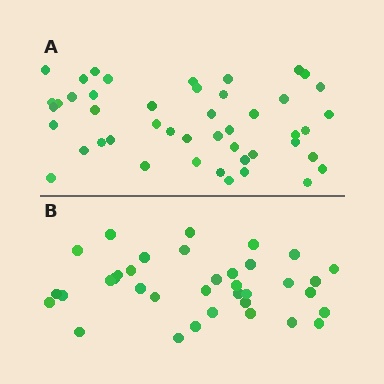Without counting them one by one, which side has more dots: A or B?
Region A (the top region) has more dots.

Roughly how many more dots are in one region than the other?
Region A has roughly 10 or so more dots than region B.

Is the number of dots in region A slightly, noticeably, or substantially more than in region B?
Region A has noticeably more, but not dramatically so. The ratio is roughly 1.3 to 1.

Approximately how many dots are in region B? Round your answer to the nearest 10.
About 40 dots. (The exact count is 36, which rounds to 40.)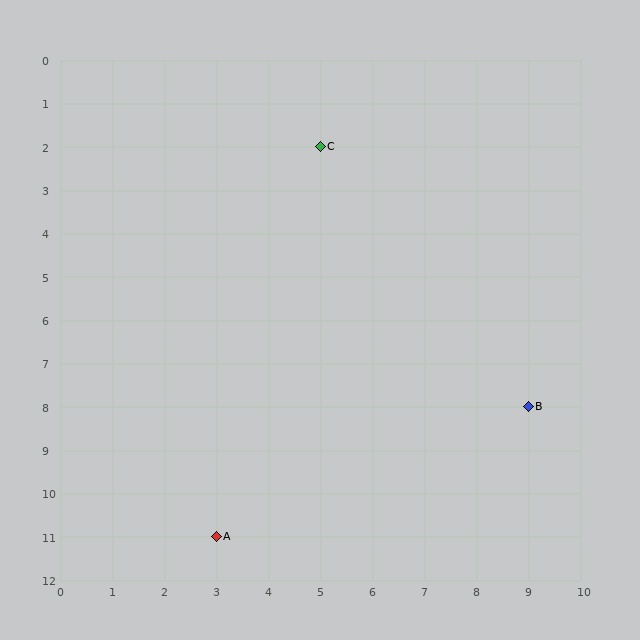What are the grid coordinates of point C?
Point C is at grid coordinates (5, 2).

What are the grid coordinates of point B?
Point B is at grid coordinates (9, 8).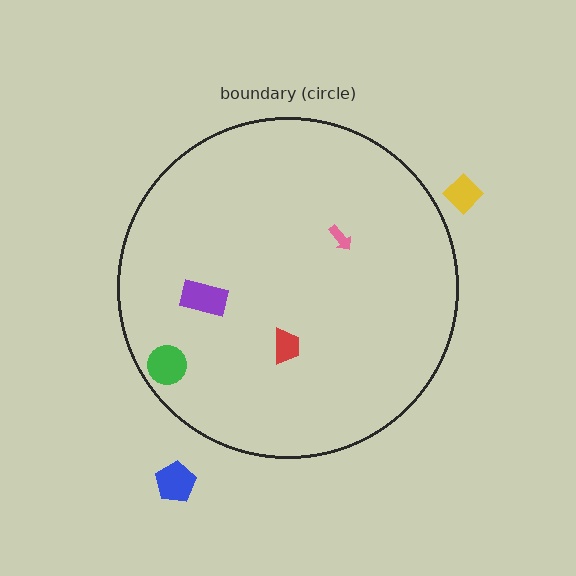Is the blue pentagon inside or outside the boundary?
Outside.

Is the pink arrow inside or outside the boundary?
Inside.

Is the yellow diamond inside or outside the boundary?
Outside.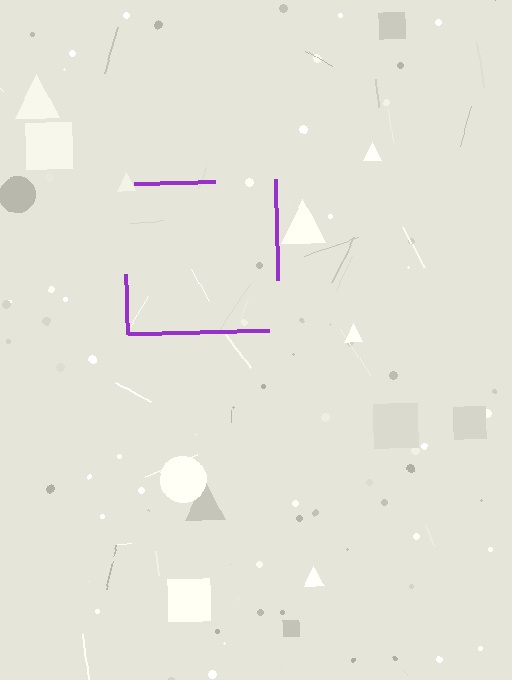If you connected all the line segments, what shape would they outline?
They would outline a square.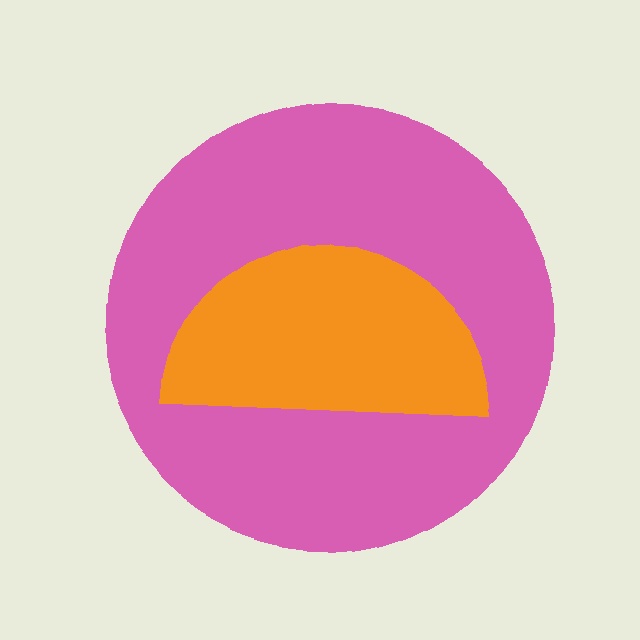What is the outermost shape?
The pink circle.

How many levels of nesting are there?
2.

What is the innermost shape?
The orange semicircle.